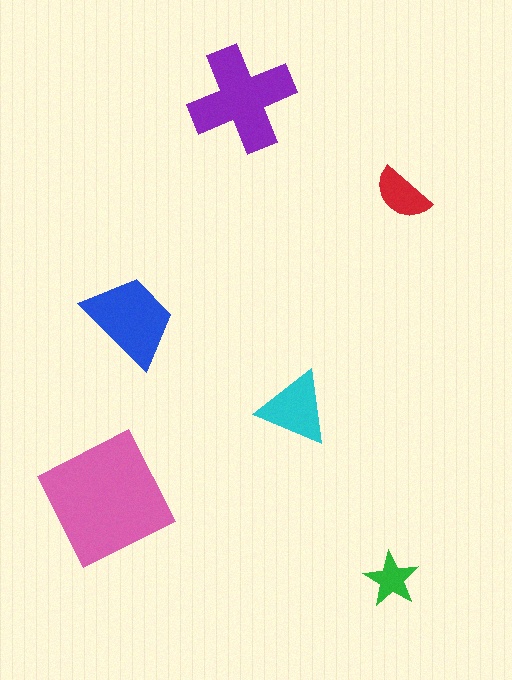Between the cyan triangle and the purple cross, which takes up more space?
The purple cross.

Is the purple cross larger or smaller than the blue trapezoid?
Larger.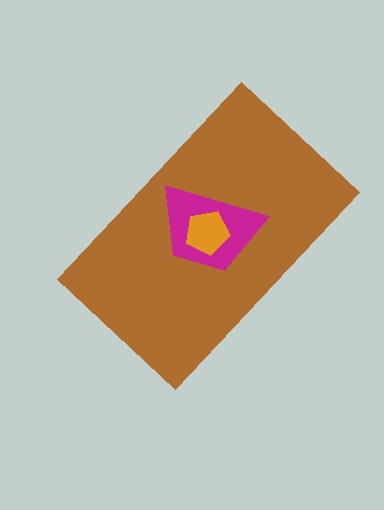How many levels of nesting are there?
3.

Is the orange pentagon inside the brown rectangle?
Yes.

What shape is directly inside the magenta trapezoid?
The orange pentagon.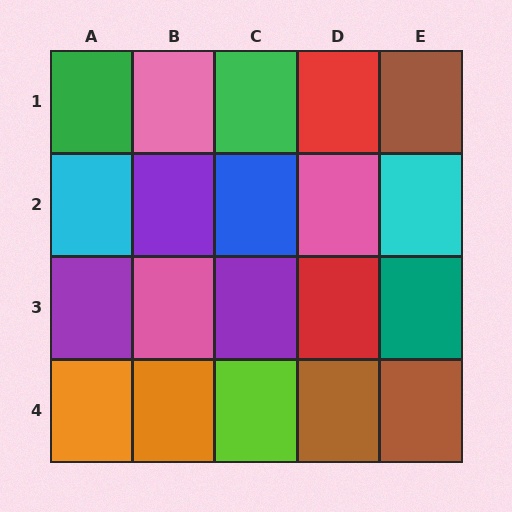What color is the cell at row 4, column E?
Brown.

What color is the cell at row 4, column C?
Lime.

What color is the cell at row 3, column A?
Purple.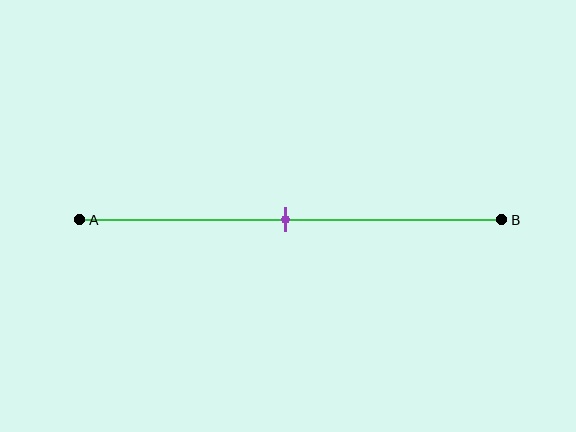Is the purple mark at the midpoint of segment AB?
Yes, the mark is approximately at the midpoint.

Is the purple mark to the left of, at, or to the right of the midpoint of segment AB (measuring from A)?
The purple mark is approximately at the midpoint of segment AB.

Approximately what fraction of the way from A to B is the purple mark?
The purple mark is approximately 50% of the way from A to B.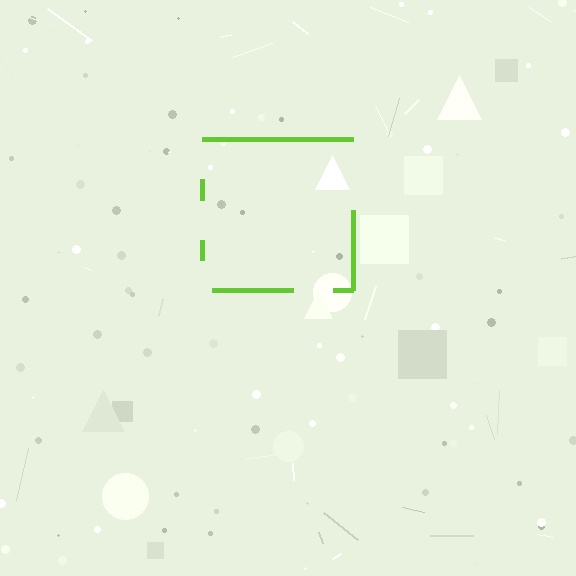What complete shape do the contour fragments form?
The contour fragments form a square.